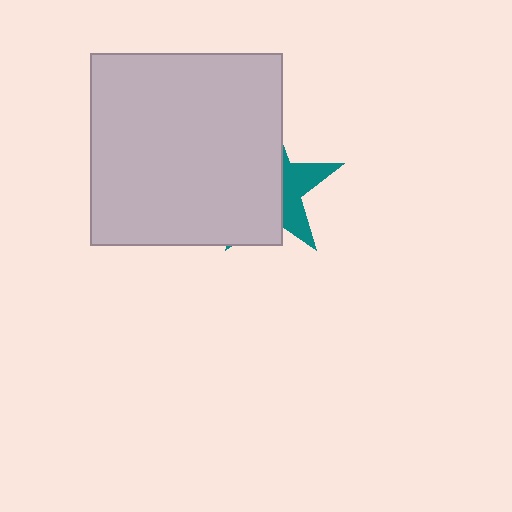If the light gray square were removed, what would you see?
You would see the complete teal star.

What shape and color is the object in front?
The object in front is a light gray square.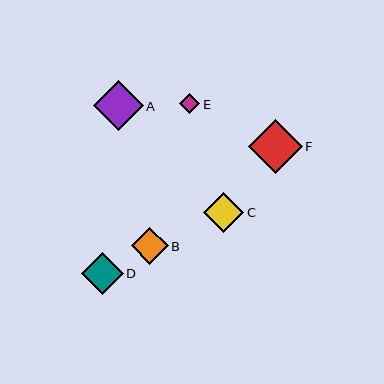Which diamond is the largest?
Diamond F is the largest with a size of approximately 53 pixels.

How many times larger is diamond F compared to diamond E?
Diamond F is approximately 2.6 times the size of diamond E.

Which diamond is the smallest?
Diamond E is the smallest with a size of approximately 20 pixels.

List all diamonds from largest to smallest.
From largest to smallest: F, A, D, C, B, E.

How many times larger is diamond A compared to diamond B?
Diamond A is approximately 1.3 times the size of diamond B.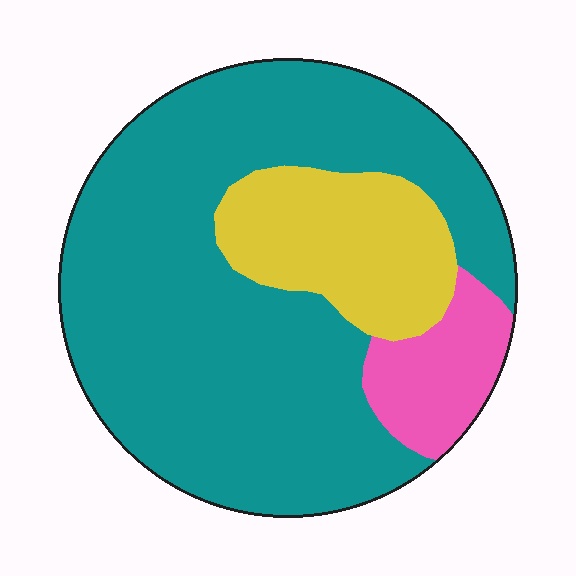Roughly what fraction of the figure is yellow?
Yellow takes up between a sixth and a third of the figure.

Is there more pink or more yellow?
Yellow.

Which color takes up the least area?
Pink, at roughly 10%.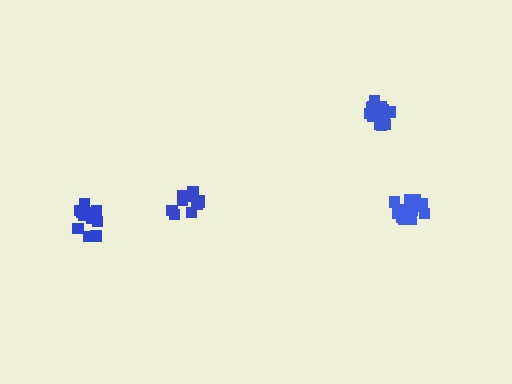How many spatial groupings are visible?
There are 4 spatial groupings.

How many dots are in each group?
Group 1: 16 dots, Group 2: 10 dots, Group 3: 13 dots, Group 4: 12 dots (51 total).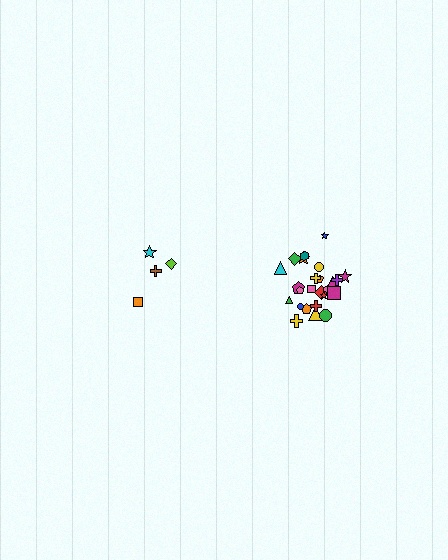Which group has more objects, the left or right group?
The right group.